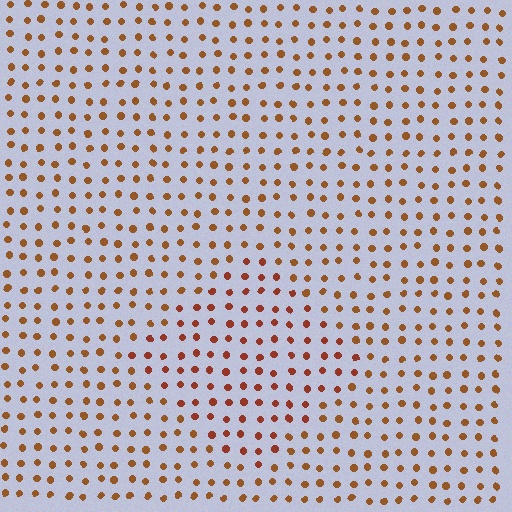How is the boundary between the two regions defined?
The boundary is defined purely by a slight shift in hue (about 19 degrees). Spacing, size, and orientation are identical on both sides.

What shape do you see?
I see a diamond.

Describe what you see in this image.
The image is filled with small brown elements in a uniform arrangement. A diamond-shaped region is visible where the elements are tinted to a slightly different hue, forming a subtle color boundary.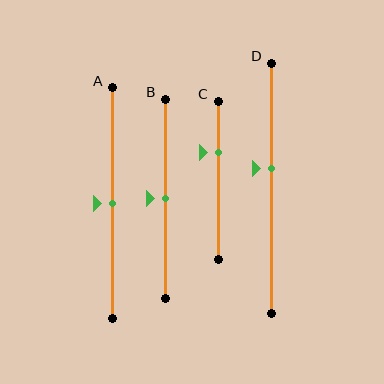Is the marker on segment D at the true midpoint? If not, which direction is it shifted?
No, the marker on segment D is shifted upward by about 8% of the segment length.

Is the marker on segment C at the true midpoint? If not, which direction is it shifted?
No, the marker on segment C is shifted upward by about 18% of the segment length.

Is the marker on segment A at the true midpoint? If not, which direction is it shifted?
Yes, the marker on segment A is at the true midpoint.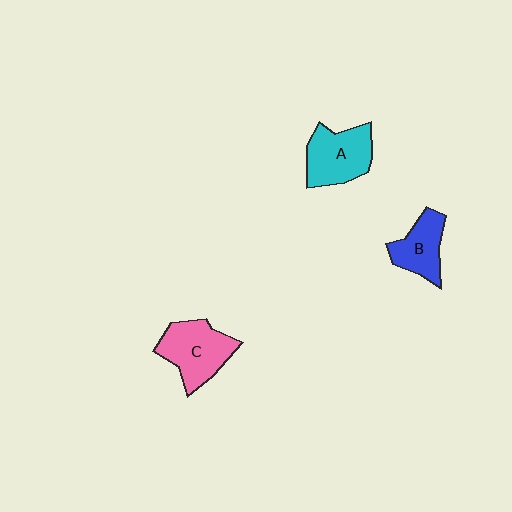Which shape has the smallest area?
Shape B (blue).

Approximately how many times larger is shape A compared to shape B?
Approximately 1.3 times.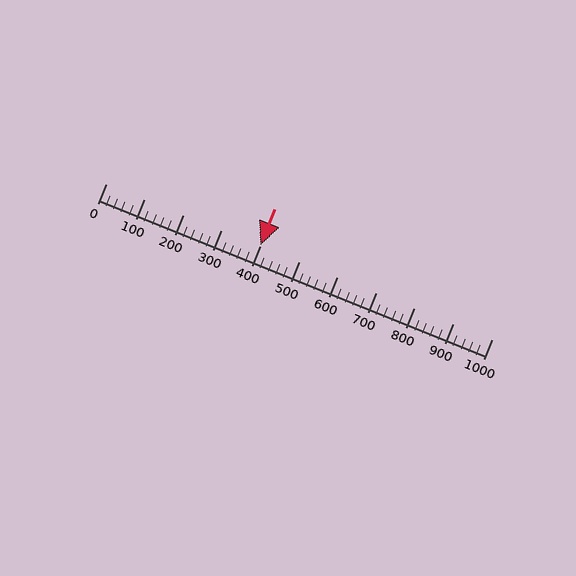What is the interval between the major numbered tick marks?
The major tick marks are spaced 100 units apart.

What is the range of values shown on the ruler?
The ruler shows values from 0 to 1000.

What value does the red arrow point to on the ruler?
The red arrow points to approximately 400.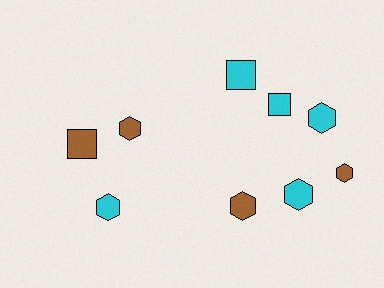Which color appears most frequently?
Cyan, with 5 objects.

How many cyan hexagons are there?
There are 3 cyan hexagons.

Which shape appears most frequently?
Hexagon, with 6 objects.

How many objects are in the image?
There are 9 objects.